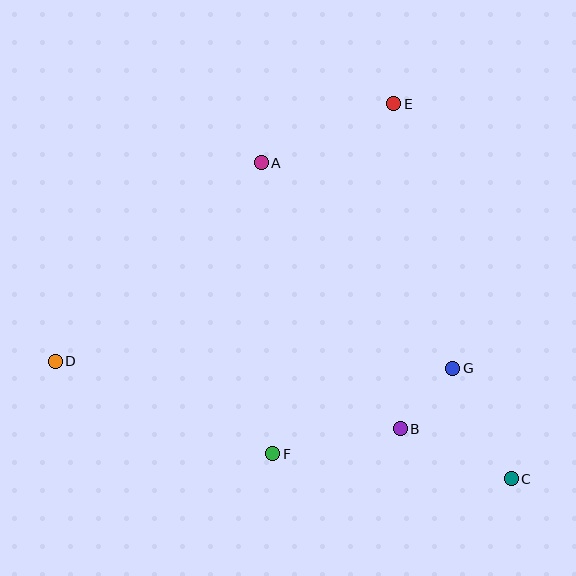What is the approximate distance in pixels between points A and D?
The distance between A and D is approximately 286 pixels.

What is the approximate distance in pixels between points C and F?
The distance between C and F is approximately 240 pixels.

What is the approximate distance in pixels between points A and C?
The distance between A and C is approximately 403 pixels.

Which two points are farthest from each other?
Points C and D are farthest from each other.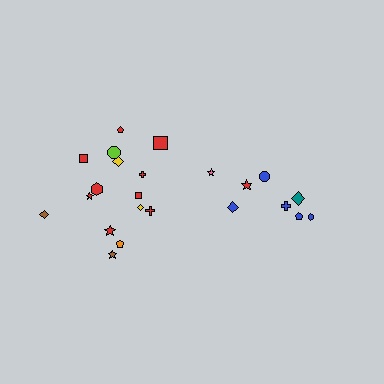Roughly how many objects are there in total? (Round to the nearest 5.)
Roughly 25 objects in total.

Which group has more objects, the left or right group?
The left group.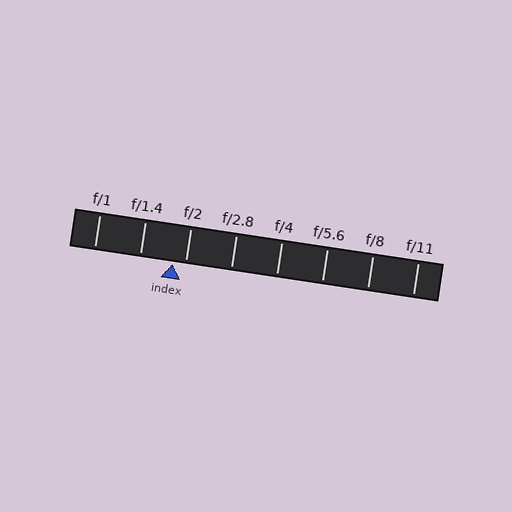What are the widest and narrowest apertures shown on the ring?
The widest aperture shown is f/1 and the narrowest is f/11.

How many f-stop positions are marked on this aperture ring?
There are 8 f-stop positions marked.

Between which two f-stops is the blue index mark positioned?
The index mark is between f/1.4 and f/2.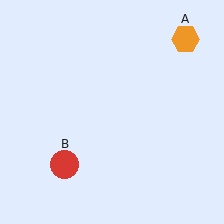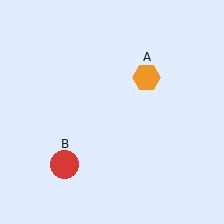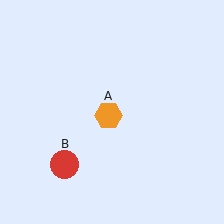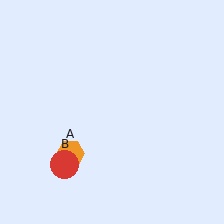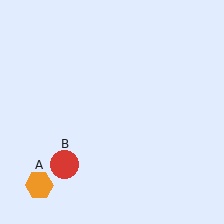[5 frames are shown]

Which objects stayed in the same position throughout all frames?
Red circle (object B) remained stationary.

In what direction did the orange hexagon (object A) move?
The orange hexagon (object A) moved down and to the left.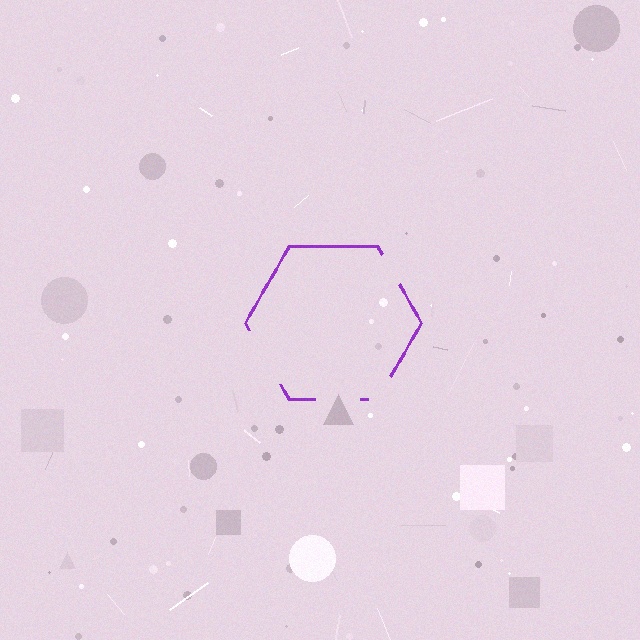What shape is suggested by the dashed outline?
The dashed outline suggests a hexagon.